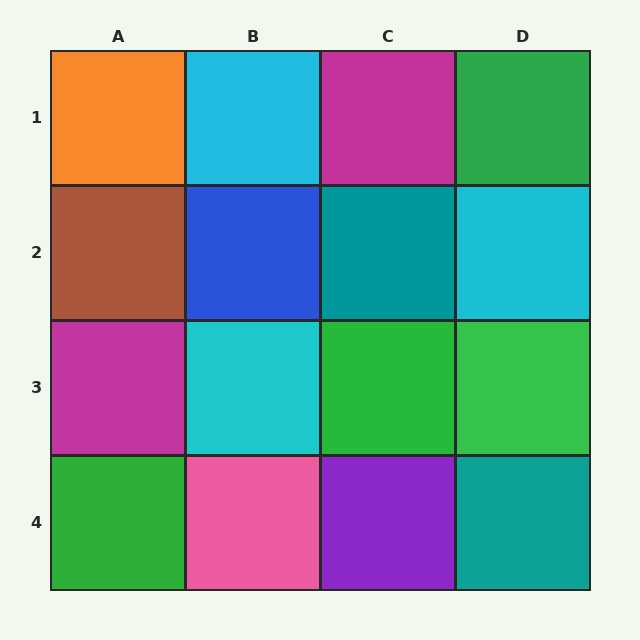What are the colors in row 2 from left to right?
Brown, blue, teal, cyan.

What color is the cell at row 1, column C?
Magenta.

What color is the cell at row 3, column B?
Cyan.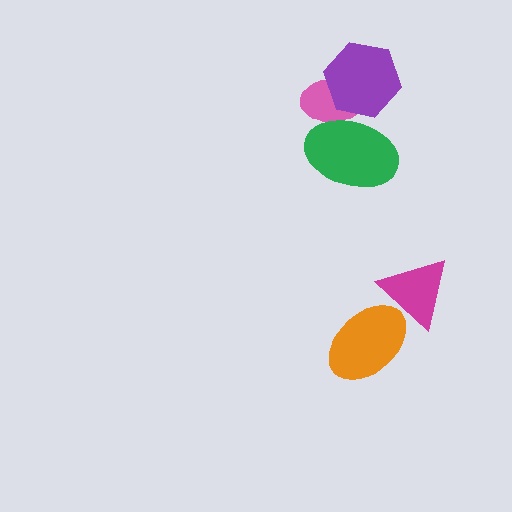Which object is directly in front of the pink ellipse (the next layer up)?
The green ellipse is directly in front of the pink ellipse.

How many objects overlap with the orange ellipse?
1 object overlaps with the orange ellipse.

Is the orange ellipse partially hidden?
Yes, it is partially covered by another shape.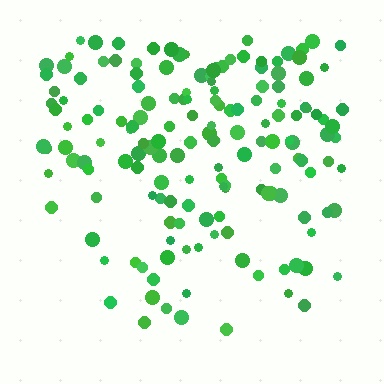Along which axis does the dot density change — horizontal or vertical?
Vertical.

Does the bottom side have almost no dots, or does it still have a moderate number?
Still a moderate number, just noticeably fewer than the top.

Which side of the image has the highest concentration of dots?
The top.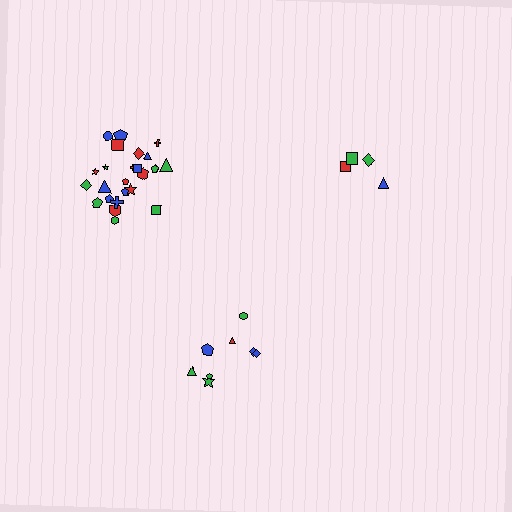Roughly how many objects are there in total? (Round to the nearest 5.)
Roughly 35 objects in total.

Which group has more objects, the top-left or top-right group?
The top-left group.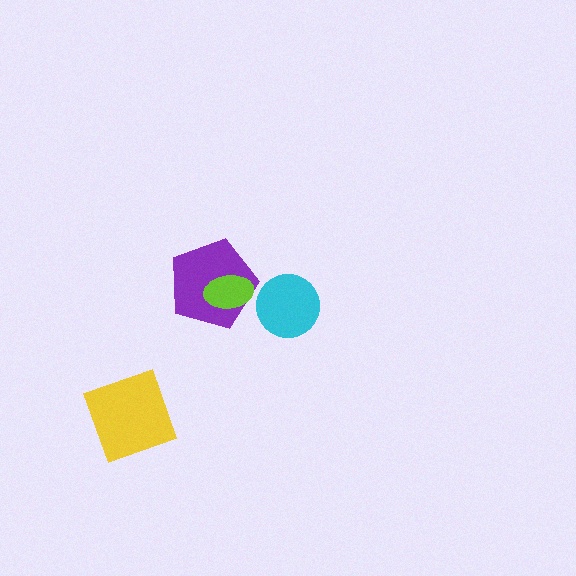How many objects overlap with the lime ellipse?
1 object overlaps with the lime ellipse.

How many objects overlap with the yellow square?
0 objects overlap with the yellow square.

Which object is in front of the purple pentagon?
The lime ellipse is in front of the purple pentagon.